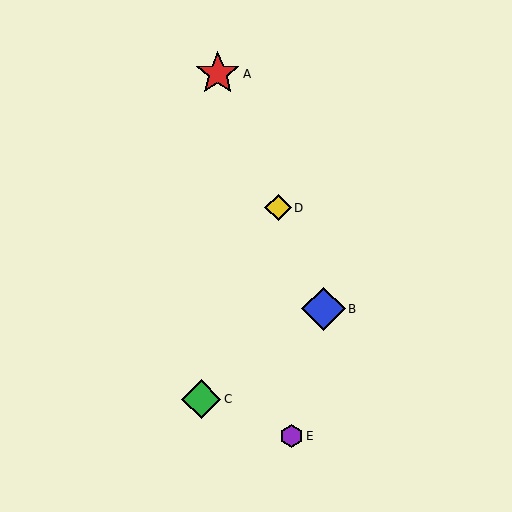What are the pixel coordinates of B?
Object B is at (324, 309).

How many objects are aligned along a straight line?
3 objects (A, B, D) are aligned along a straight line.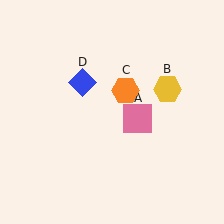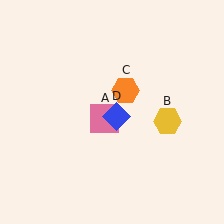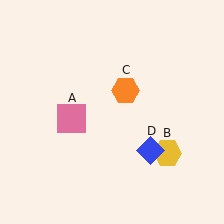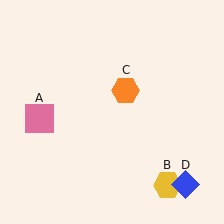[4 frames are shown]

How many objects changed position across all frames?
3 objects changed position: pink square (object A), yellow hexagon (object B), blue diamond (object D).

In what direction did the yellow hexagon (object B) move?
The yellow hexagon (object B) moved down.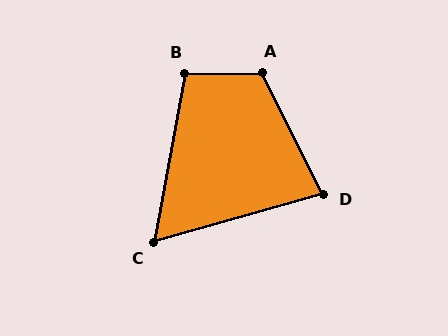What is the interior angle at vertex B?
Approximately 101 degrees (obtuse).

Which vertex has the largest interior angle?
A, at approximately 116 degrees.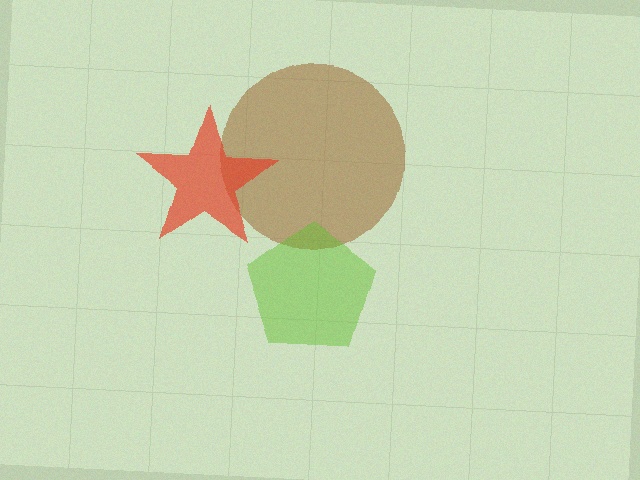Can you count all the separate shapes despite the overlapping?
Yes, there are 3 separate shapes.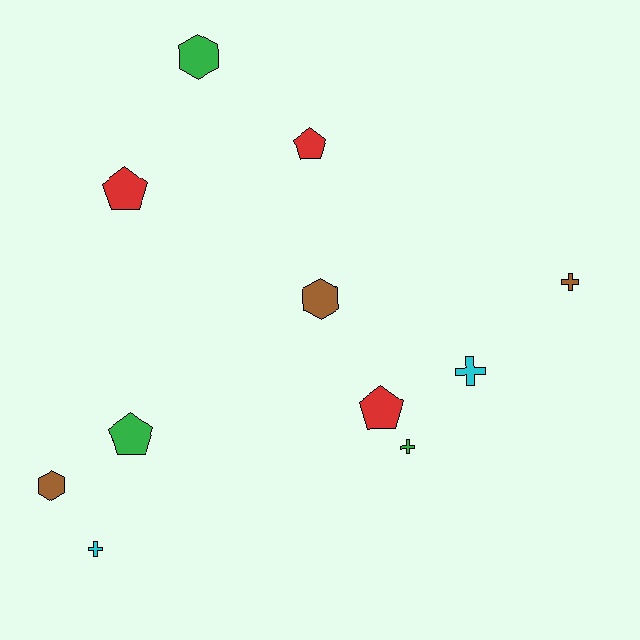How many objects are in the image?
There are 11 objects.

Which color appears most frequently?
Red, with 3 objects.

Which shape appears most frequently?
Pentagon, with 4 objects.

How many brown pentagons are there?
There are no brown pentagons.